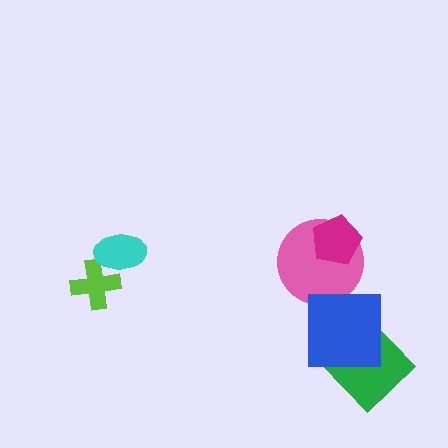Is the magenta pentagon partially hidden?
No, no other shape covers it.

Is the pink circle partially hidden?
Yes, it is partially covered by another shape.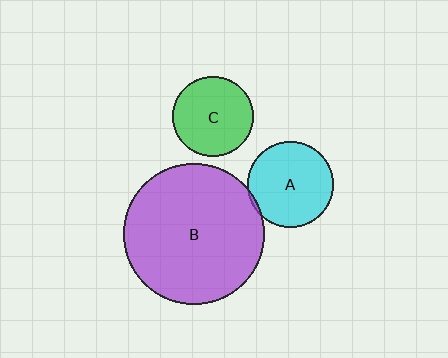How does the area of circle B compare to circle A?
Approximately 2.7 times.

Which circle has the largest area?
Circle B (purple).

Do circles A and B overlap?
Yes.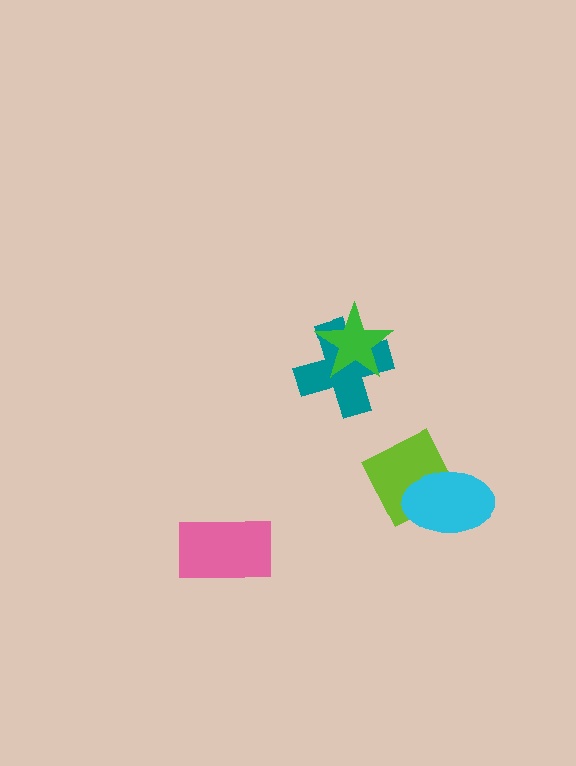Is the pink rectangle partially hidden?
No, no other shape covers it.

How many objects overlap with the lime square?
1 object overlaps with the lime square.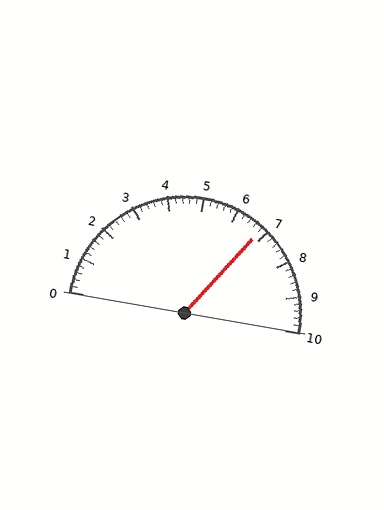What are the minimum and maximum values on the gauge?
The gauge ranges from 0 to 10.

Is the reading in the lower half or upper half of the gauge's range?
The reading is in the upper half of the range (0 to 10).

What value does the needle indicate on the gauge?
The needle indicates approximately 6.8.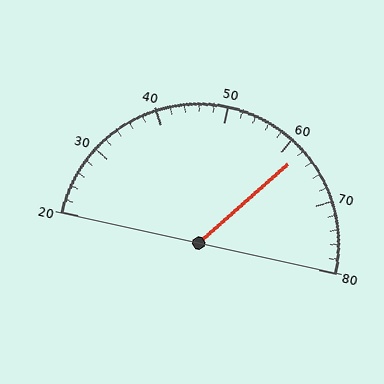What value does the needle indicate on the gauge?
The needle indicates approximately 62.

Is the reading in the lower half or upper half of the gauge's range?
The reading is in the upper half of the range (20 to 80).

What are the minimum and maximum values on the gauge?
The gauge ranges from 20 to 80.